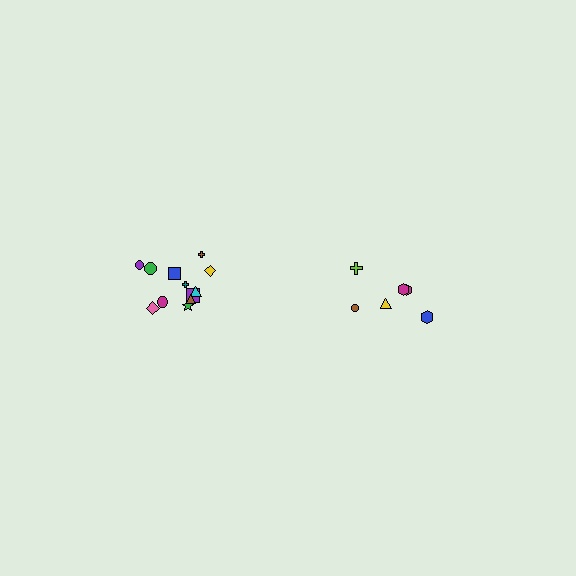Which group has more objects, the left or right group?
The left group.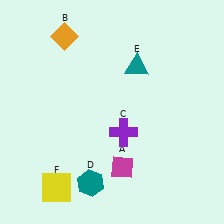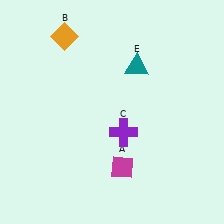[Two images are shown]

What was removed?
The teal hexagon (D), the yellow square (F) were removed in Image 2.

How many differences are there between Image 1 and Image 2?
There are 2 differences between the two images.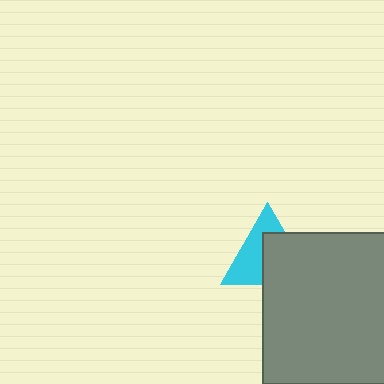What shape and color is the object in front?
The object in front is a gray square.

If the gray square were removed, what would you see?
You would see the complete cyan triangle.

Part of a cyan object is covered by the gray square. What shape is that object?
It is a triangle.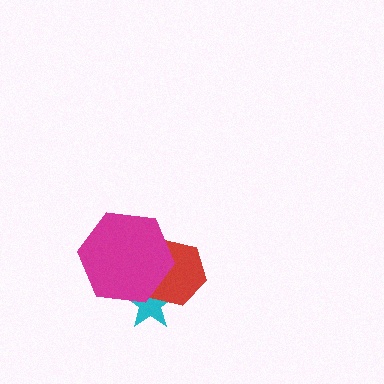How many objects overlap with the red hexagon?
2 objects overlap with the red hexagon.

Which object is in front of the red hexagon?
The magenta hexagon is in front of the red hexagon.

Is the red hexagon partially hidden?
Yes, it is partially covered by another shape.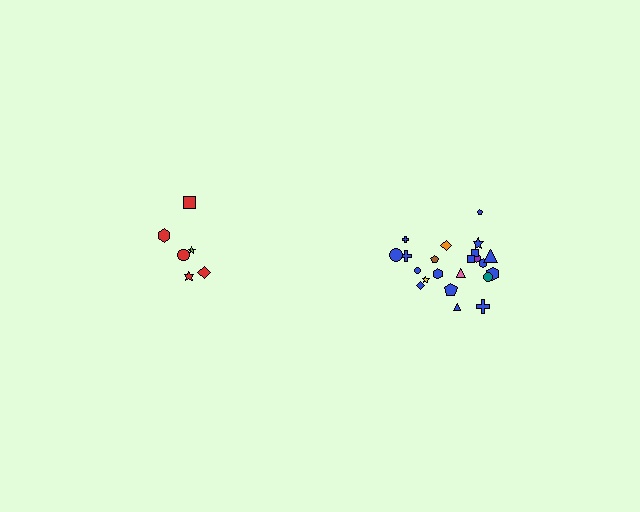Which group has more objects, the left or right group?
The right group.